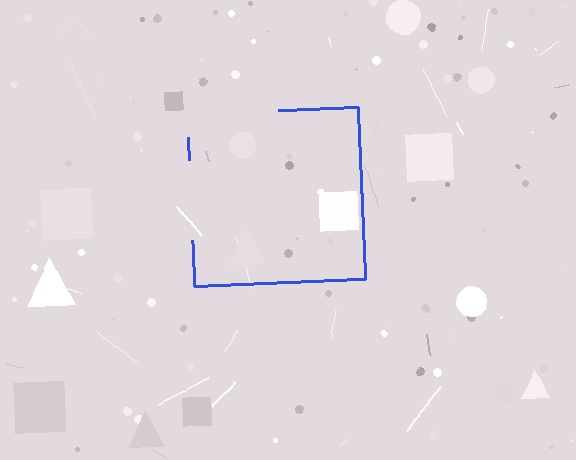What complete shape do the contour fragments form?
The contour fragments form a square.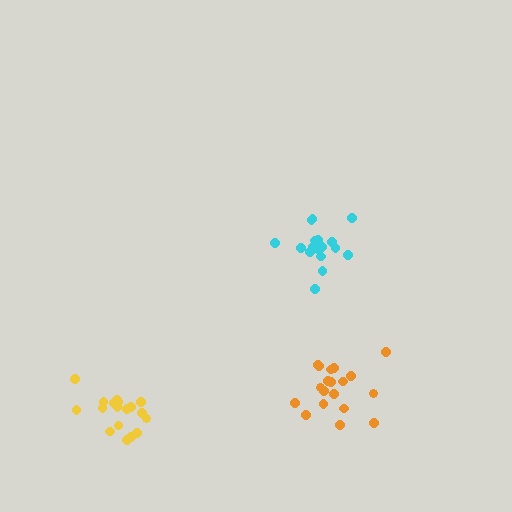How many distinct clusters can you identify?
There are 3 distinct clusters.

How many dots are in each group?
Group 1: 17 dots, Group 2: 19 dots, Group 3: 18 dots (54 total).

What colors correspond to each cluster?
The clusters are colored: cyan, orange, yellow.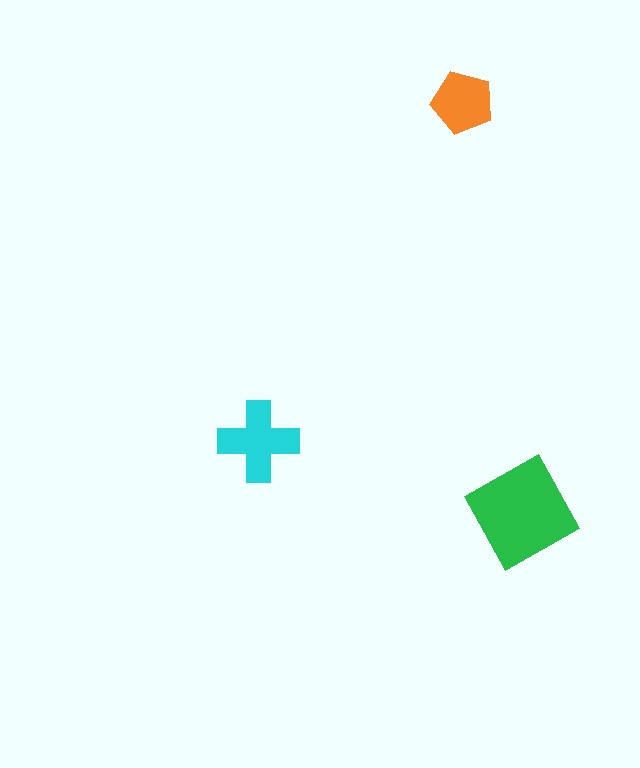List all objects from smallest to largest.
The orange pentagon, the cyan cross, the green square.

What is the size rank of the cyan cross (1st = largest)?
2nd.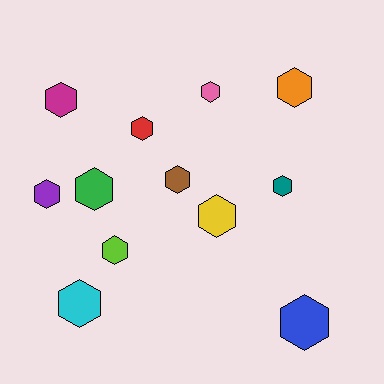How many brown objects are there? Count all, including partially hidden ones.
There is 1 brown object.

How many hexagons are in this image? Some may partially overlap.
There are 12 hexagons.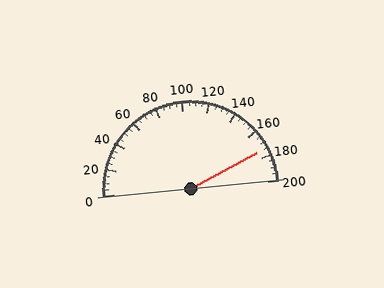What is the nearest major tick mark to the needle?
The nearest major tick mark is 180.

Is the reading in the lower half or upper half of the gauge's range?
The reading is in the upper half of the range (0 to 200).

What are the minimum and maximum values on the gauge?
The gauge ranges from 0 to 200.